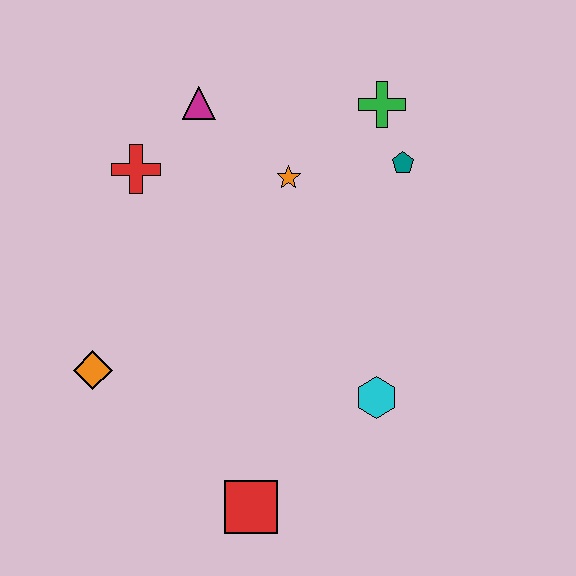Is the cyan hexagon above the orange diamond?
No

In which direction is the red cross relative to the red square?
The red cross is above the red square.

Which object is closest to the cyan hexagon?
The red square is closest to the cyan hexagon.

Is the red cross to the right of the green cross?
No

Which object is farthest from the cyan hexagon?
The magenta triangle is farthest from the cyan hexagon.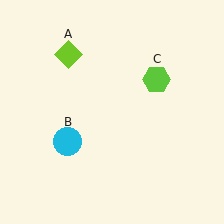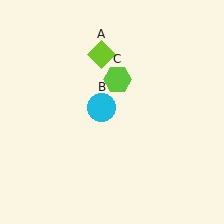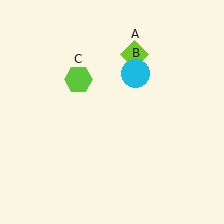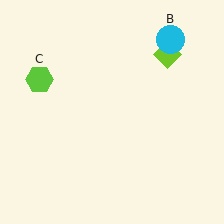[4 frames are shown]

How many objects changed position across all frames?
3 objects changed position: lime diamond (object A), cyan circle (object B), lime hexagon (object C).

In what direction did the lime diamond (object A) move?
The lime diamond (object A) moved right.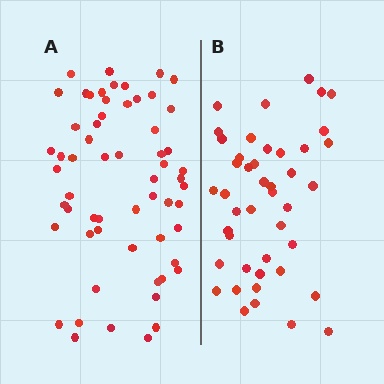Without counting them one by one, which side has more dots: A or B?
Region A (the left region) has more dots.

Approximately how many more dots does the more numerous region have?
Region A has approximately 15 more dots than region B.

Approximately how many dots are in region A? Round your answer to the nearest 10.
About 60 dots.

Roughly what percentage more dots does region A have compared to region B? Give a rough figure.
About 35% more.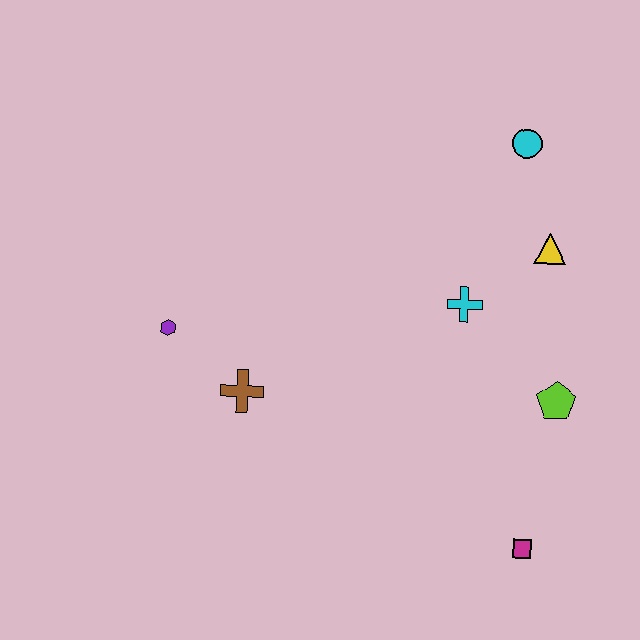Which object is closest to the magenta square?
The lime pentagon is closest to the magenta square.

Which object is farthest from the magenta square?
The purple hexagon is farthest from the magenta square.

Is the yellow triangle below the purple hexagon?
No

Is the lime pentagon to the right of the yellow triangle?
Yes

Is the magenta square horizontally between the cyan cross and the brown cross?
No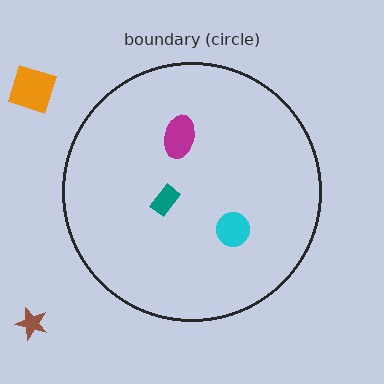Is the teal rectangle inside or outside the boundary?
Inside.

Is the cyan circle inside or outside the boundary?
Inside.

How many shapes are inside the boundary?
3 inside, 2 outside.